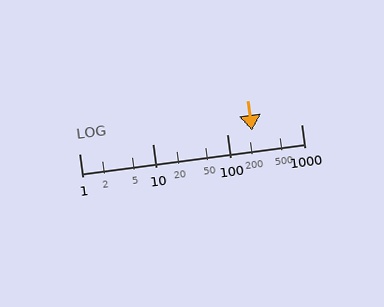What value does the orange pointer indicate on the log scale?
The pointer indicates approximately 220.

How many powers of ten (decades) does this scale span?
The scale spans 3 decades, from 1 to 1000.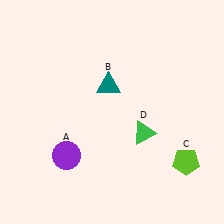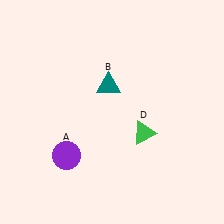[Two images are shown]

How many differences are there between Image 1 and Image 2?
There is 1 difference between the two images.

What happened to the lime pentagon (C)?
The lime pentagon (C) was removed in Image 2. It was in the bottom-right area of Image 1.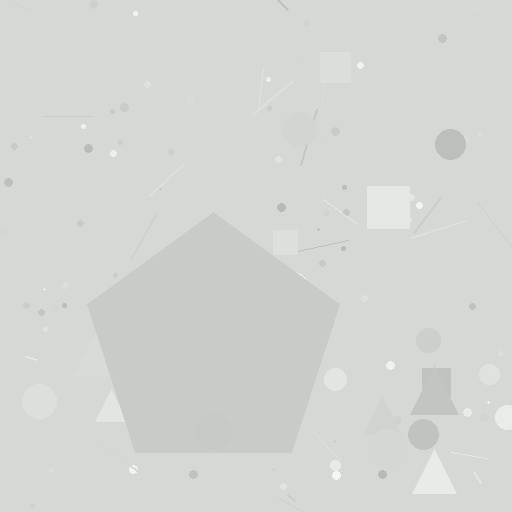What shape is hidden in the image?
A pentagon is hidden in the image.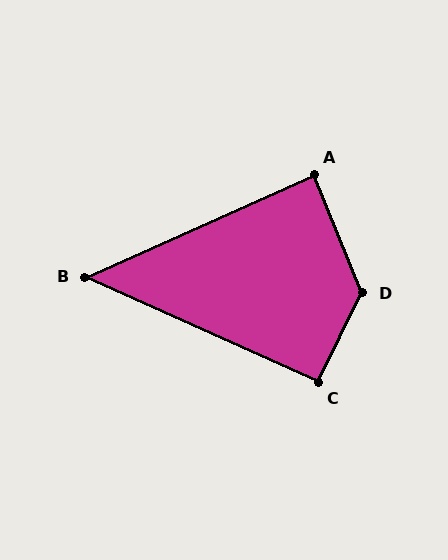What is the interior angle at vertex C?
Approximately 92 degrees (approximately right).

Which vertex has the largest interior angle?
D, at approximately 132 degrees.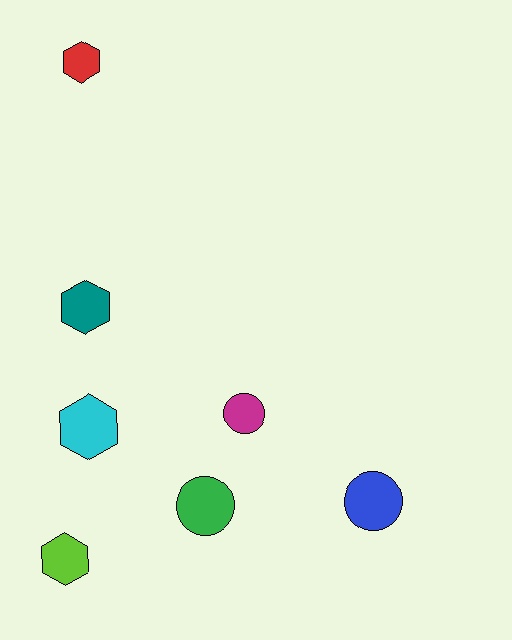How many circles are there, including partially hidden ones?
There are 3 circles.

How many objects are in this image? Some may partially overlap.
There are 7 objects.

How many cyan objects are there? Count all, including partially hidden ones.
There is 1 cyan object.